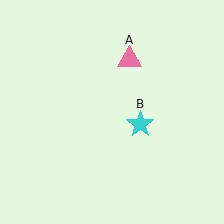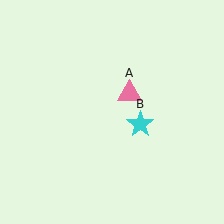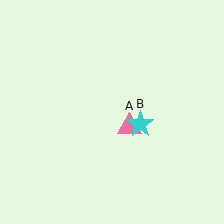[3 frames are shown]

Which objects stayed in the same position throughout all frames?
Cyan star (object B) remained stationary.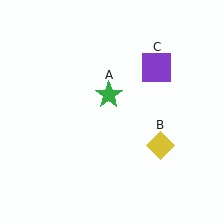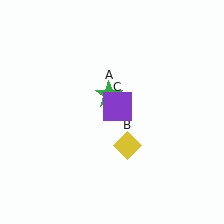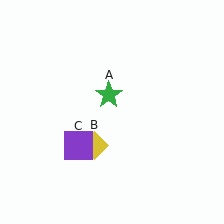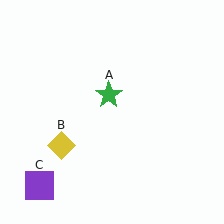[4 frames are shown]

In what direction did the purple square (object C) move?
The purple square (object C) moved down and to the left.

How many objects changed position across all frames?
2 objects changed position: yellow diamond (object B), purple square (object C).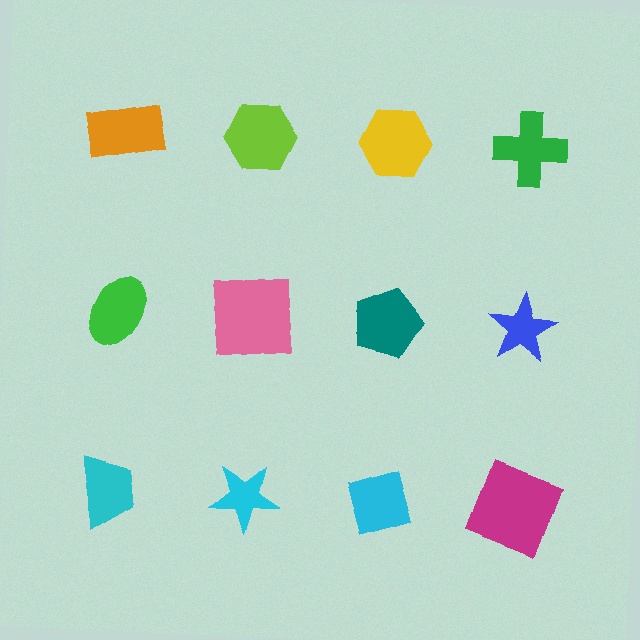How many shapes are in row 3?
4 shapes.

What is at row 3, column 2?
A cyan star.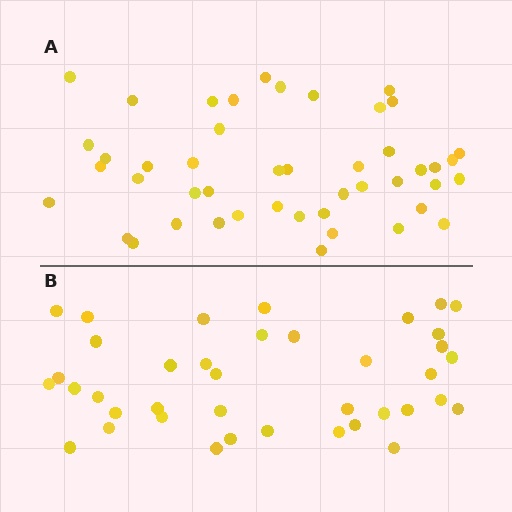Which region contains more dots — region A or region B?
Region A (the top region) has more dots.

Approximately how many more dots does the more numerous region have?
Region A has roughly 8 or so more dots than region B.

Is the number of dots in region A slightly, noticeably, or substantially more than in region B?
Region A has only slightly more — the two regions are fairly close. The ratio is roughly 1.2 to 1.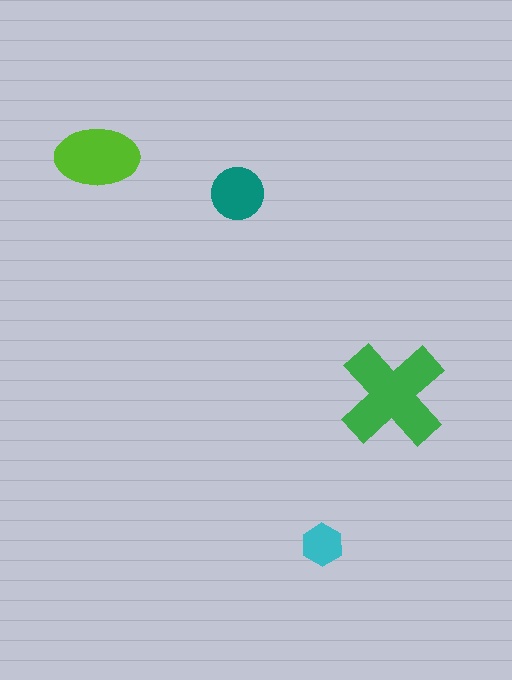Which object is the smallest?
The cyan hexagon.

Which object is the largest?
The green cross.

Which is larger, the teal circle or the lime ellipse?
The lime ellipse.